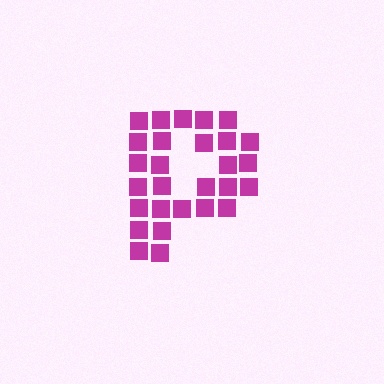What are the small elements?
The small elements are squares.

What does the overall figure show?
The overall figure shows the letter P.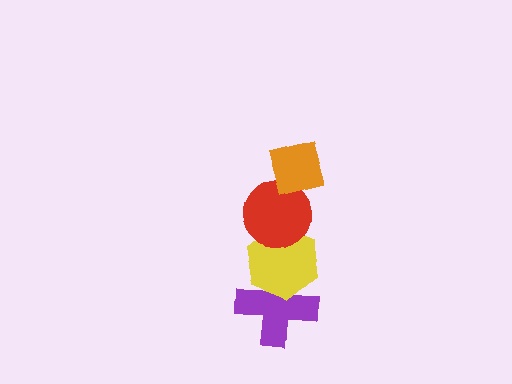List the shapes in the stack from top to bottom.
From top to bottom: the orange square, the red circle, the yellow hexagon, the purple cross.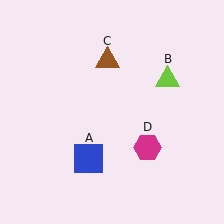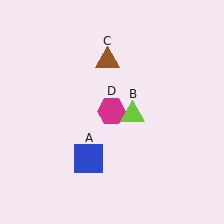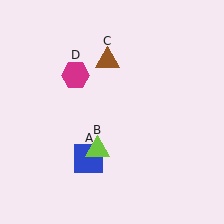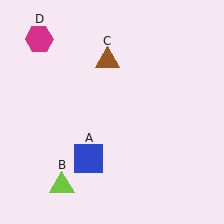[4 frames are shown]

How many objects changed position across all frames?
2 objects changed position: lime triangle (object B), magenta hexagon (object D).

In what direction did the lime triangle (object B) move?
The lime triangle (object B) moved down and to the left.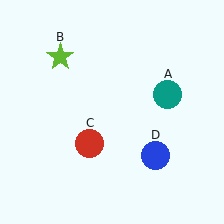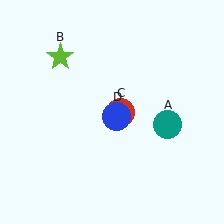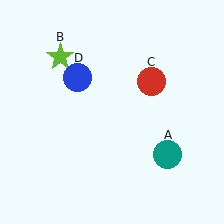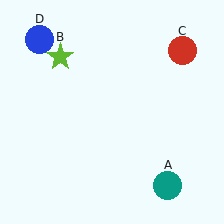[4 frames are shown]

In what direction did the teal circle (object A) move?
The teal circle (object A) moved down.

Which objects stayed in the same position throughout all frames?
Lime star (object B) remained stationary.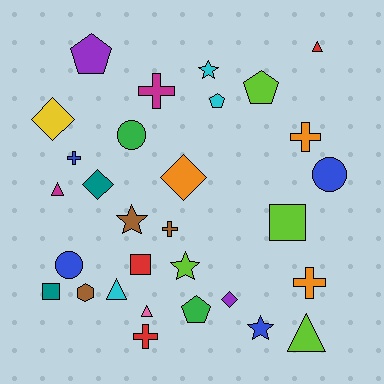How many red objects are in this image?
There are 3 red objects.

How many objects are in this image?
There are 30 objects.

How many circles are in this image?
There are 3 circles.